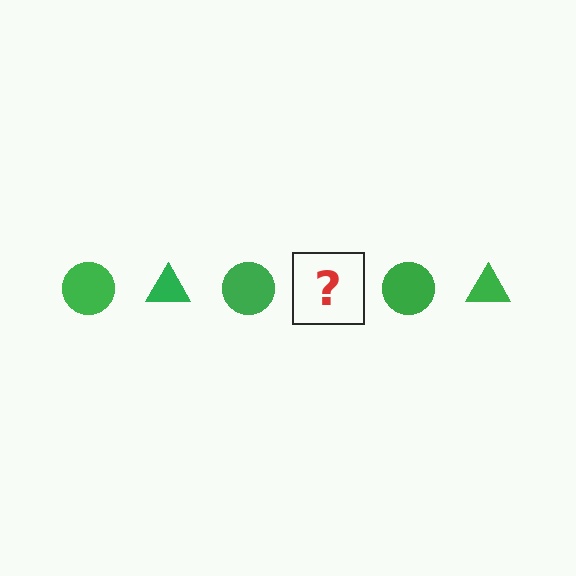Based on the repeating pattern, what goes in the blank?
The blank should be a green triangle.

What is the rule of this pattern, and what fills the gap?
The rule is that the pattern cycles through circle, triangle shapes in green. The gap should be filled with a green triangle.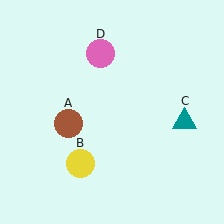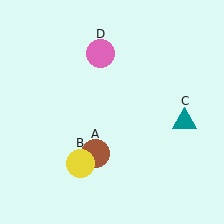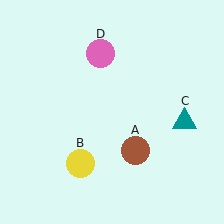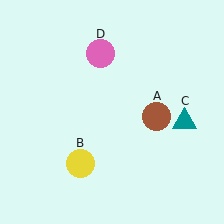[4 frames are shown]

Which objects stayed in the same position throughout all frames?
Yellow circle (object B) and teal triangle (object C) and pink circle (object D) remained stationary.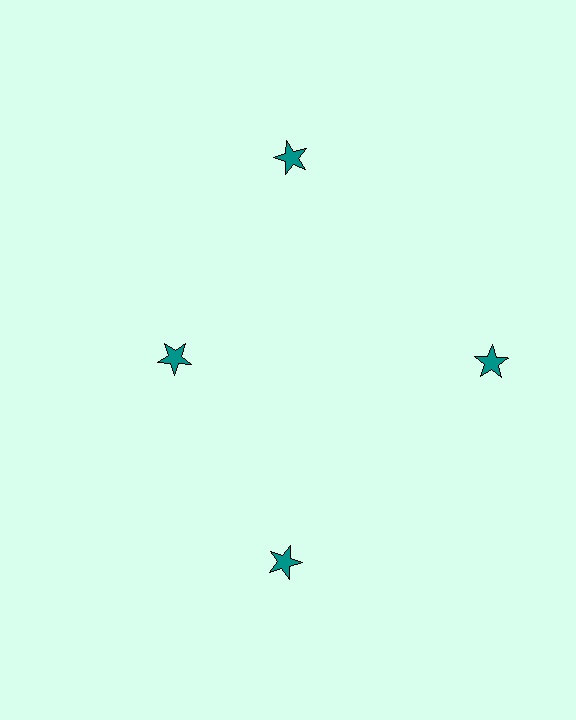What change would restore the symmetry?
The symmetry would be restored by moving it outward, back onto the ring so that all 4 stars sit at equal angles and equal distance from the center.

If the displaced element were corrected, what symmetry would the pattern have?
It would have 4-fold rotational symmetry — the pattern would map onto itself every 90 degrees.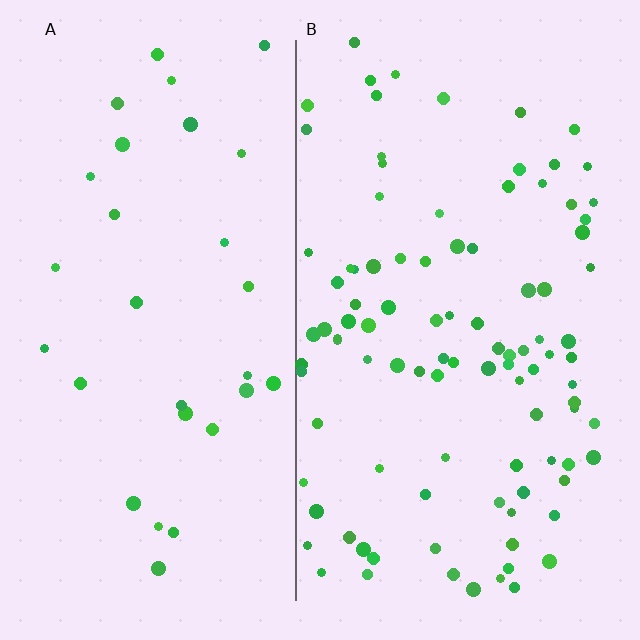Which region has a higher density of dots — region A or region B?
B (the right).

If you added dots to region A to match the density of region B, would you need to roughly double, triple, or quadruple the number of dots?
Approximately triple.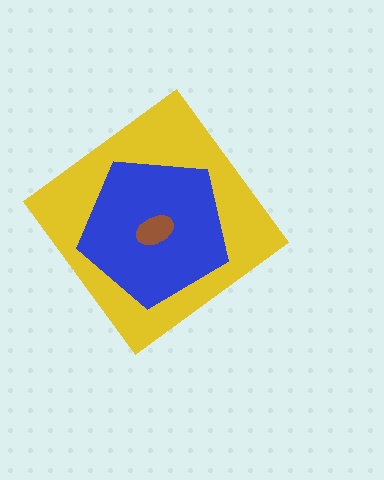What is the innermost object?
The brown ellipse.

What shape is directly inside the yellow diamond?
The blue pentagon.